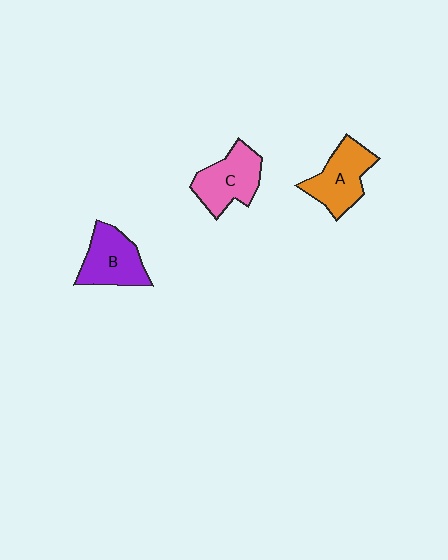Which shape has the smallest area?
Shape B (purple).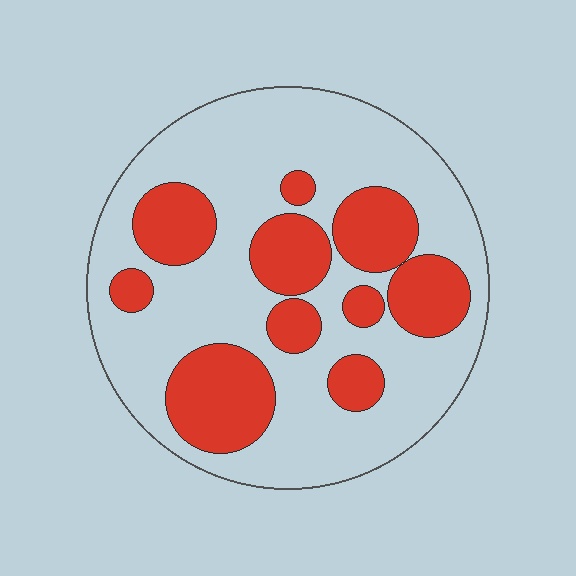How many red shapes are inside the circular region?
10.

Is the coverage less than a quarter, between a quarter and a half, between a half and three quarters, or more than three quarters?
Between a quarter and a half.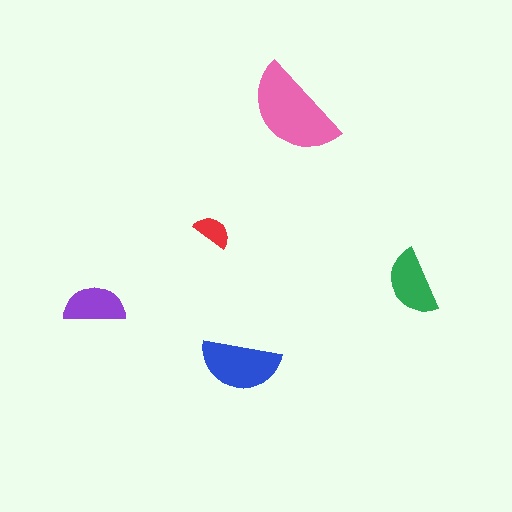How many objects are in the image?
There are 5 objects in the image.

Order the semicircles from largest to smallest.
the pink one, the blue one, the green one, the purple one, the red one.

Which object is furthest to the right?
The green semicircle is rightmost.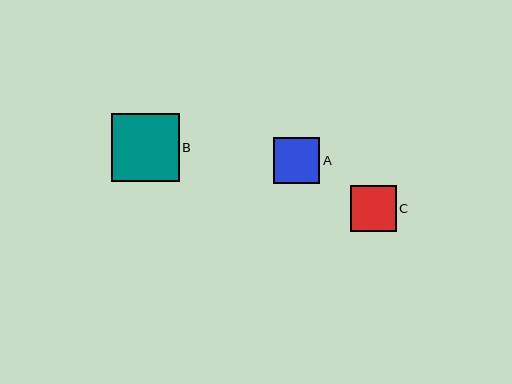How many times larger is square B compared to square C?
Square B is approximately 1.5 times the size of square C.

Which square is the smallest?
Square A is the smallest with a size of approximately 46 pixels.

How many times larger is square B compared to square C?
Square B is approximately 1.5 times the size of square C.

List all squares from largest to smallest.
From largest to smallest: B, C, A.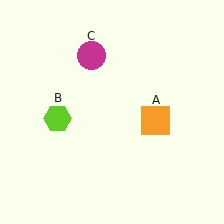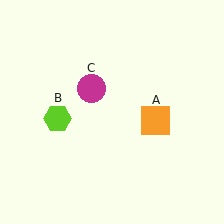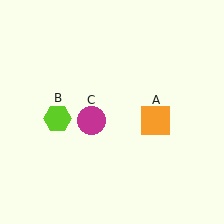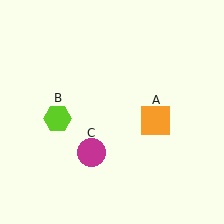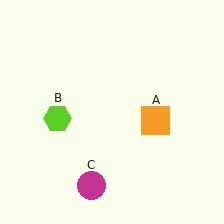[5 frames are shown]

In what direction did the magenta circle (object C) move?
The magenta circle (object C) moved down.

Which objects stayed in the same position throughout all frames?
Orange square (object A) and lime hexagon (object B) remained stationary.